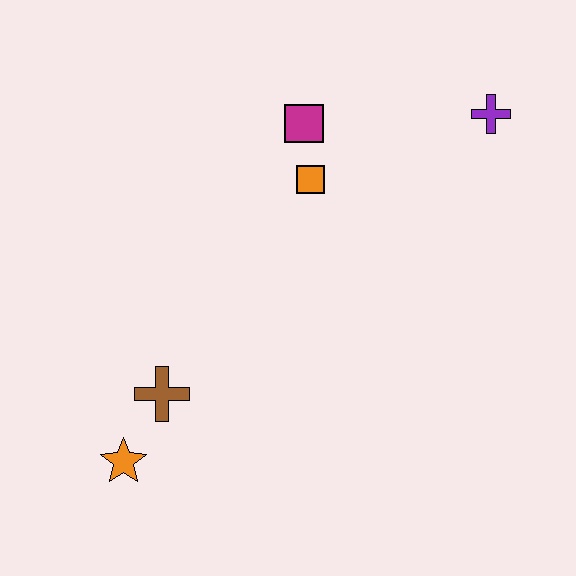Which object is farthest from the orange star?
The purple cross is farthest from the orange star.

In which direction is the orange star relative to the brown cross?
The orange star is below the brown cross.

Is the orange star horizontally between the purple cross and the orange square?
No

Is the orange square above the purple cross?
No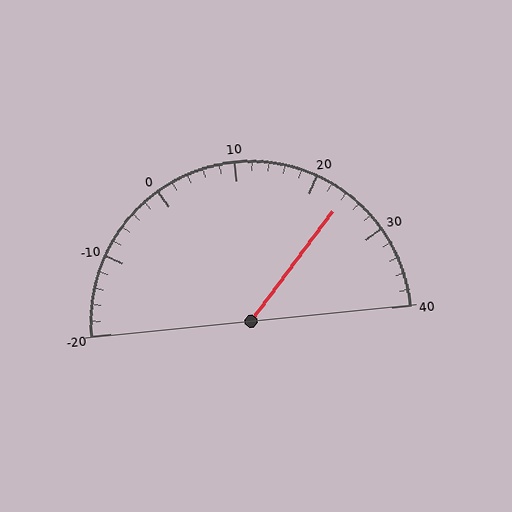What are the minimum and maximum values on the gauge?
The gauge ranges from -20 to 40.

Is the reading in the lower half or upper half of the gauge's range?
The reading is in the upper half of the range (-20 to 40).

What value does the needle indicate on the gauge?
The needle indicates approximately 24.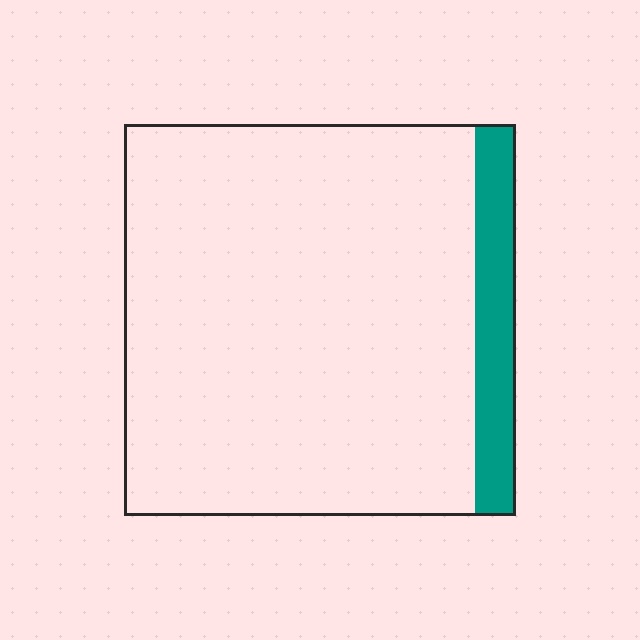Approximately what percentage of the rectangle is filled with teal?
Approximately 10%.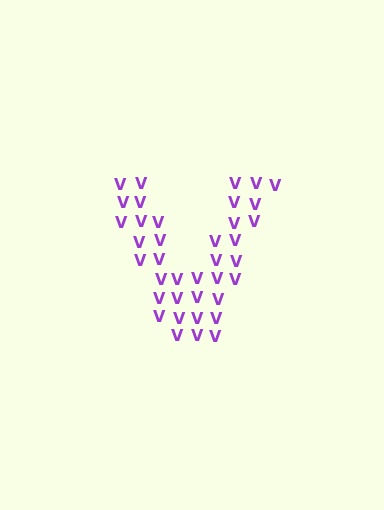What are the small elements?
The small elements are letter V's.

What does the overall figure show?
The overall figure shows the letter V.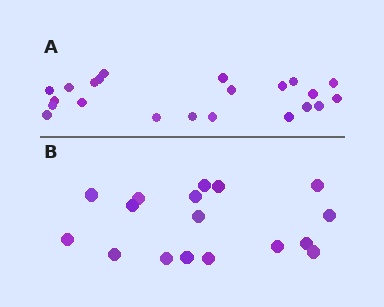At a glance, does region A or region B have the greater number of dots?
Region A (the top region) has more dots.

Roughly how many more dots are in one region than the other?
Region A has about 5 more dots than region B.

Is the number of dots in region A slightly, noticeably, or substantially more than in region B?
Region A has noticeably more, but not dramatically so. The ratio is roughly 1.3 to 1.